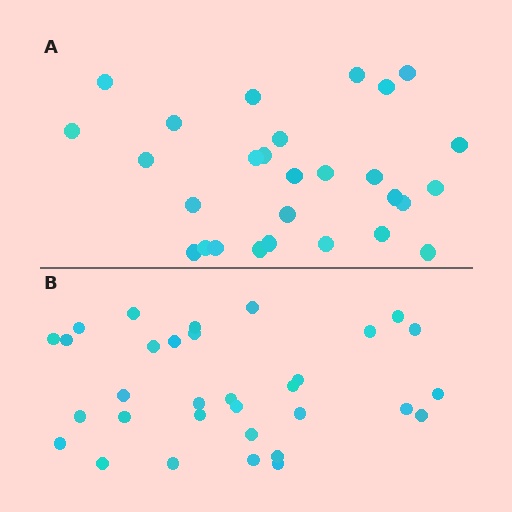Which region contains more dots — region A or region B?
Region B (the bottom region) has more dots.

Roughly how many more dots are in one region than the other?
Region B has about 4 more dots than region A.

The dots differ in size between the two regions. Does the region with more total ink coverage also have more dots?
No. Region A has more total ink coverage because its dots are larger, but region B actually contains more individual dots. Total area can be misleading — the number of items is what matters here.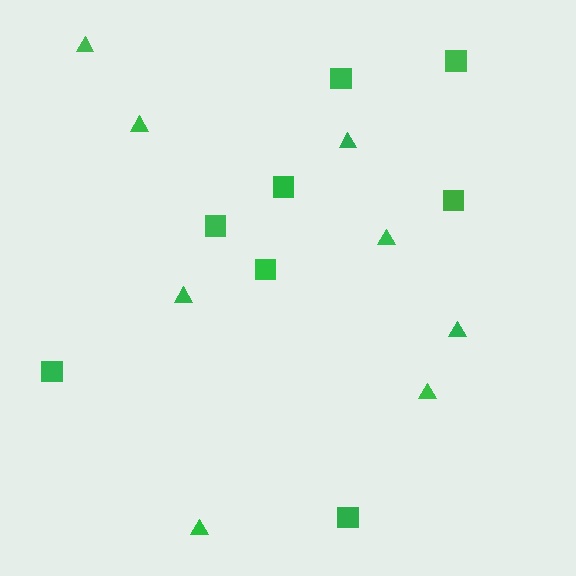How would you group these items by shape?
There are 2 groups: one group of squares (8) and one group of triangles (8).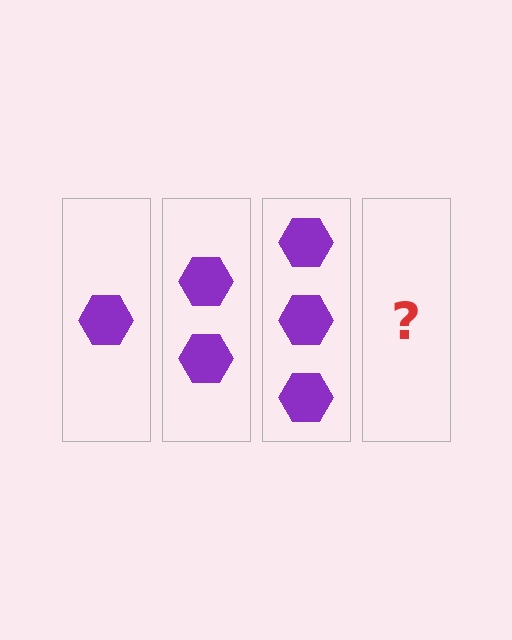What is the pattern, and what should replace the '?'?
The pattern is that each step adds one more hexagon. The '?' should be 4 hexagons.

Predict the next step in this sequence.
The next step is 4 hexagons.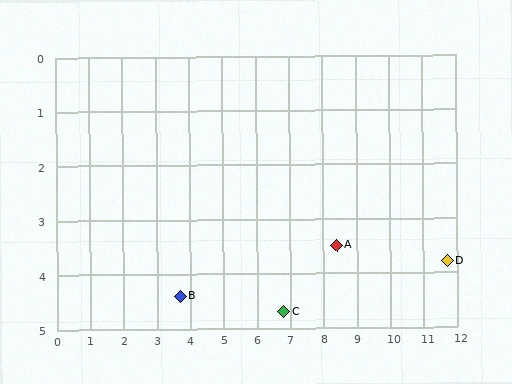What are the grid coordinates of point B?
Point B is at approximately (3.7, 4.4).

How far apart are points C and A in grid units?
Points C and A are about 2.0 grid units apart.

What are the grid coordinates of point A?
Point A is at approximately (8.4, 3.5).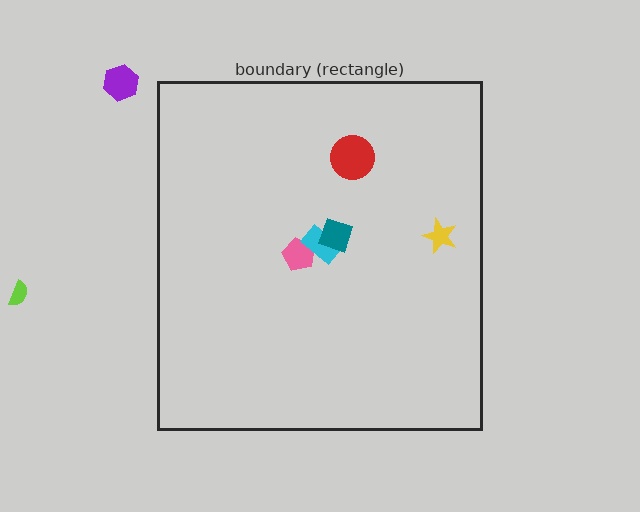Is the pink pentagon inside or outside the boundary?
Inside.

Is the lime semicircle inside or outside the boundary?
Outside.